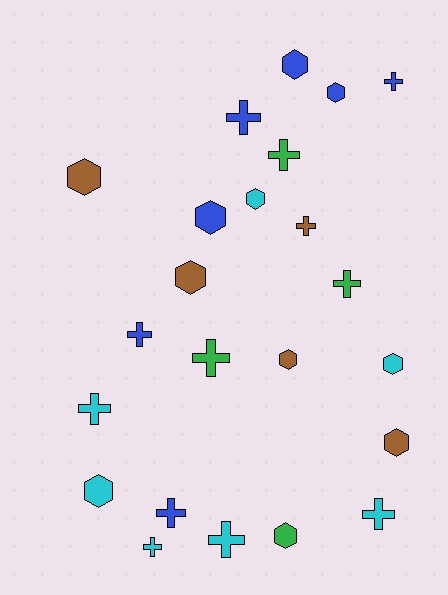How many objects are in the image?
There are 23 objects.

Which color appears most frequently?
Blue, with 7 objects.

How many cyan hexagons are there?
There are 3 cyan hexagons.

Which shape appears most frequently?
Cross, with 12 objects.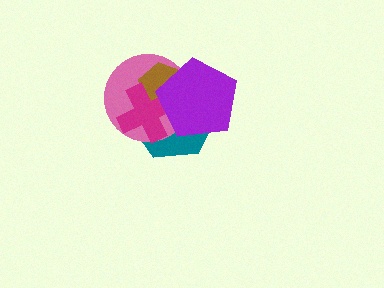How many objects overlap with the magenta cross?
4 objects overlap with the magenta cross.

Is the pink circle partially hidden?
Yes, it is partially covered by another shape.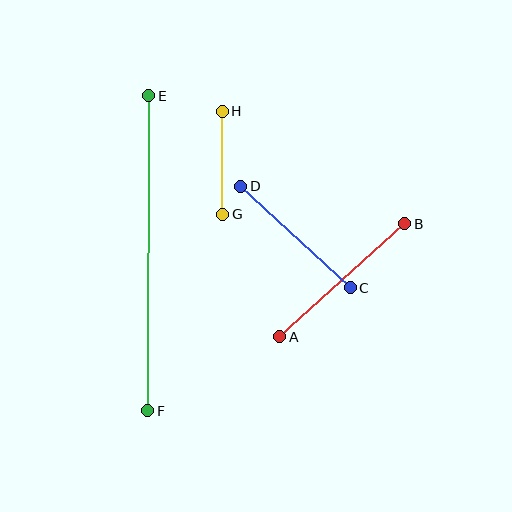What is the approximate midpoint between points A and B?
The midpoint is at approximately (342, 280) pixels.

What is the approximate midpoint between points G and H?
The midpoint is at approximately (223, 163) pixels.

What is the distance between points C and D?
The distance is approximately 149 pixels.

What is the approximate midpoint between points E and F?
The midpoint is at approximately (148, 253) pixels.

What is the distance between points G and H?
The distance is approximately 103 pixels.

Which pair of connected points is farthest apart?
Points E and F are farthest apart.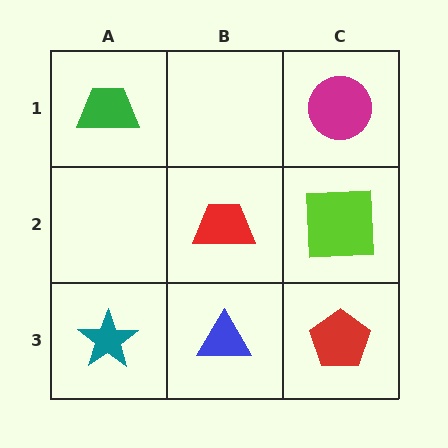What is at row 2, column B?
A red trapezoid.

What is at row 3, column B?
A blue triangle.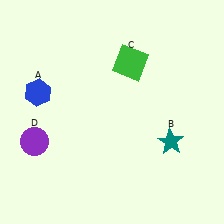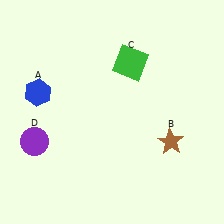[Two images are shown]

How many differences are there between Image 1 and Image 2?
There is 1 difference between the two images.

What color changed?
The star (B) changed from teal in Image 1 to brown in Image 2.